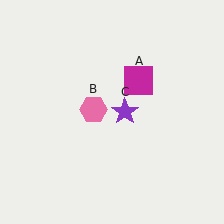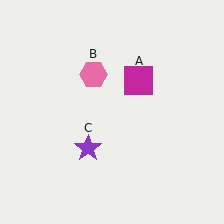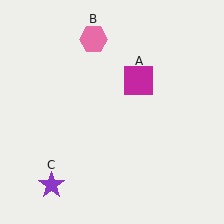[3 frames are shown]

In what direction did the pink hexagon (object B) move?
The pink hexagon (object B) moved up.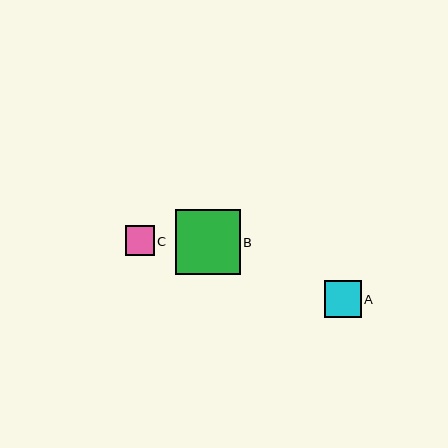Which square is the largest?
Square B is the largest with a size of approximately 65 pixels.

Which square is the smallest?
Square C is the smallest with a size of approximately 29 pixels.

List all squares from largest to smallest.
From largest to smallest: B, A, C.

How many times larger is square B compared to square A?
Square B is approximately 1.8 times the size of square A.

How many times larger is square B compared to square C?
Square B is approximately 2.2 times the size of square C.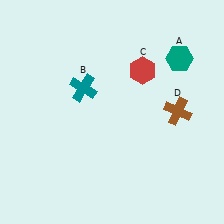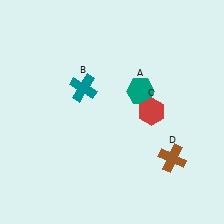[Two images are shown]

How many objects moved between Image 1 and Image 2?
3 objects moved between the two images.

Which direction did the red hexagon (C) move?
The red hexagon (C) moved down.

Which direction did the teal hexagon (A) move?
The teal hexagon (A) moved left.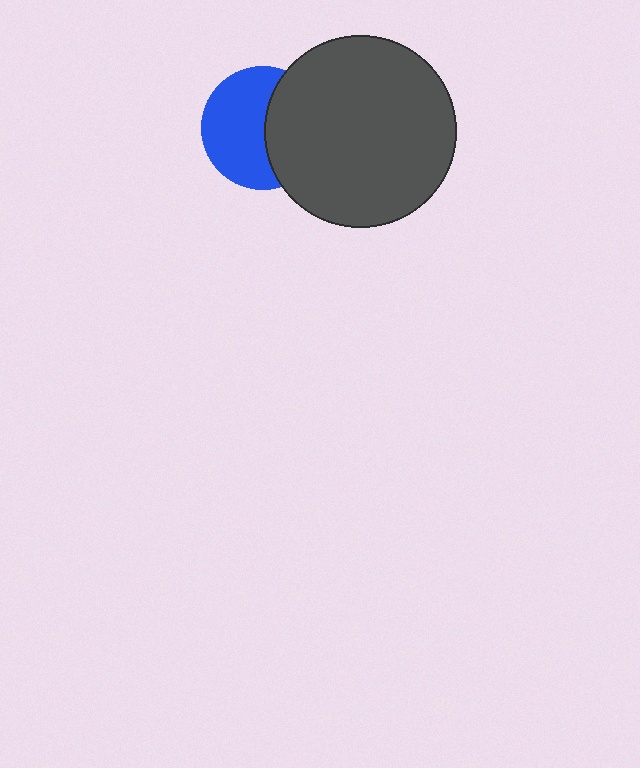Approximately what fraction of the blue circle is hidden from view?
Roughly 42% of the blue circle is hidden behind the dark gray circle.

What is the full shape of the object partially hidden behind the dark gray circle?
The partially hidden object is a blue circle.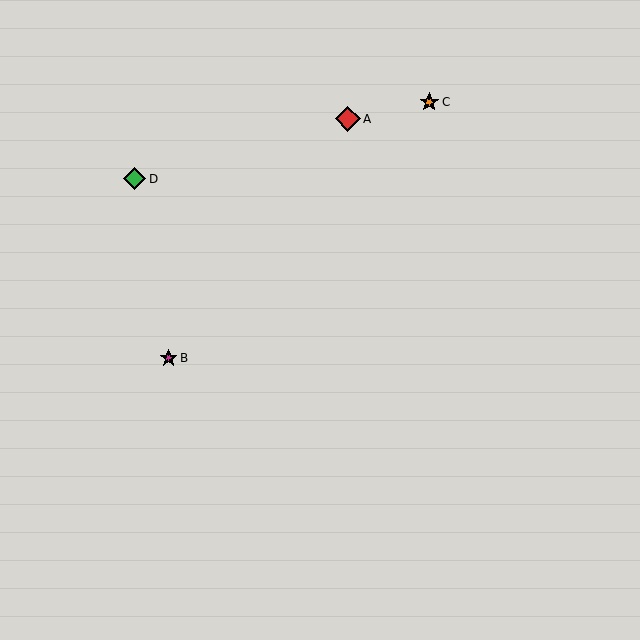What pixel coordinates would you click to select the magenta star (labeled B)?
Click at (169, 358) to select the magenta star B.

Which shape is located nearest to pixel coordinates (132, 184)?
The green diamond (labeled D) at (135, 179) is nearest to that location.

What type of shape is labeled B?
Shape B is a magenta star.